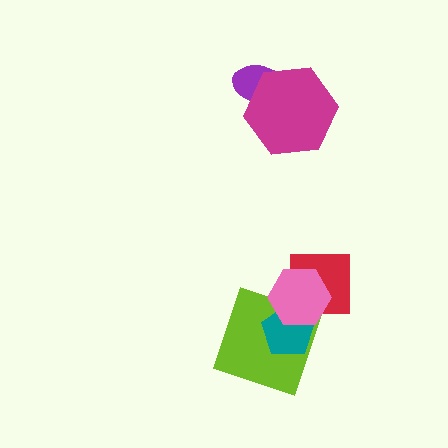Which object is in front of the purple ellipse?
The magenta hexagon is in front of the purple ellipse.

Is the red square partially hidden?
Yes, it is partially covered by another shape.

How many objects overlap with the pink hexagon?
3 objects overlap with the pink hexagon.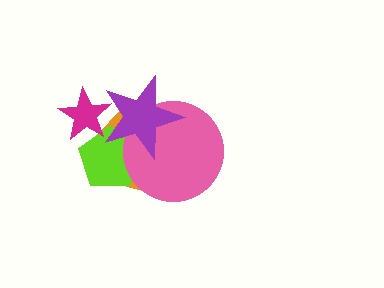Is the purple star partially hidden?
No, no other shape covers it.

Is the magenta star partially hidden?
Yes, it is partially covered by another shape.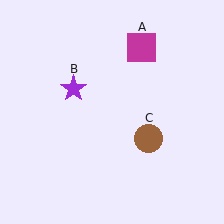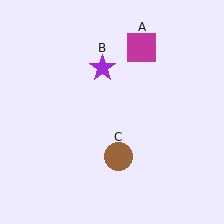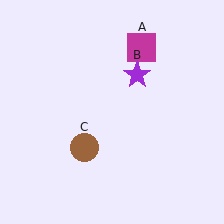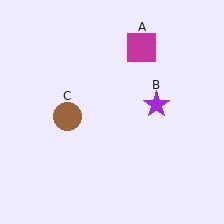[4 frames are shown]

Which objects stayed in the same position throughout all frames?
Magenta square (object A) remained stationary.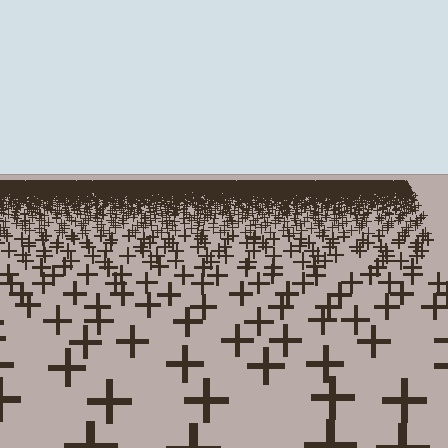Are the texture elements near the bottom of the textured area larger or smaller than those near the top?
Larger. Near the bottom, elements are closer to the viewer and appear at a bigger on-screen size.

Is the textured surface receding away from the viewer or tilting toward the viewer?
The surface is receding away from the viewer. Texture elements get smaller and denser toward the top.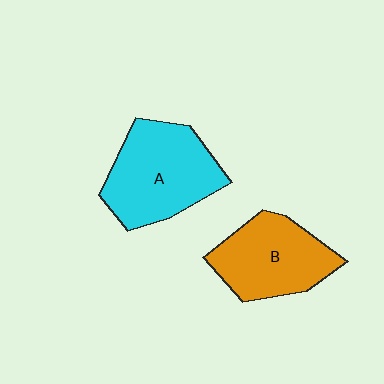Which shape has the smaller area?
Shape B (orange).